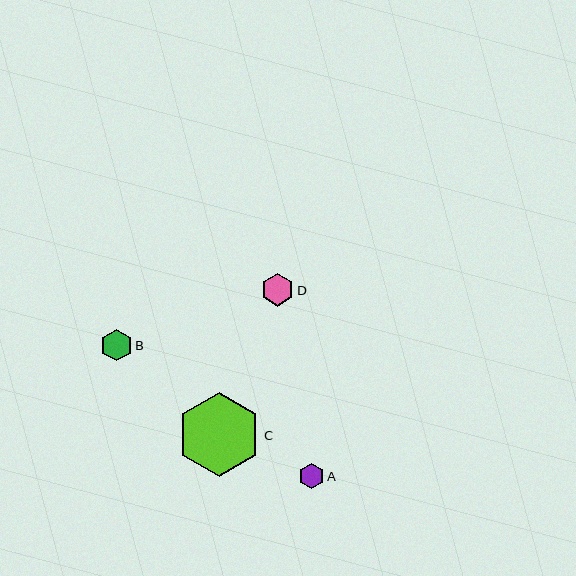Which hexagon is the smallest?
Hexagon A is the smallest with a size of approximately 25 pixels.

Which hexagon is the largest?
Hexagon C is the largest with a size of approximately 83 pixels.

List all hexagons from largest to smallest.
From largest to smallest: C, D, B, A.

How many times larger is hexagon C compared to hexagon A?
Hexagon C is approximately 3.3 times the size of hexagon A.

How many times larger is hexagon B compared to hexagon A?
Hexagon B is approximately 1.2 times the size of hexagon A.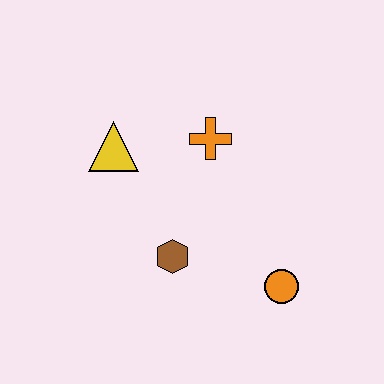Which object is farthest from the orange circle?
The yellow triangle is farthest from the orange circle.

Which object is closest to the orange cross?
The yellow triangle is closest to the orange cross.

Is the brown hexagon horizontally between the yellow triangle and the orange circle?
Yes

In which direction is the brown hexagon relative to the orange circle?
The brown hexagon is to the left of the orange circle.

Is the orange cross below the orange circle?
No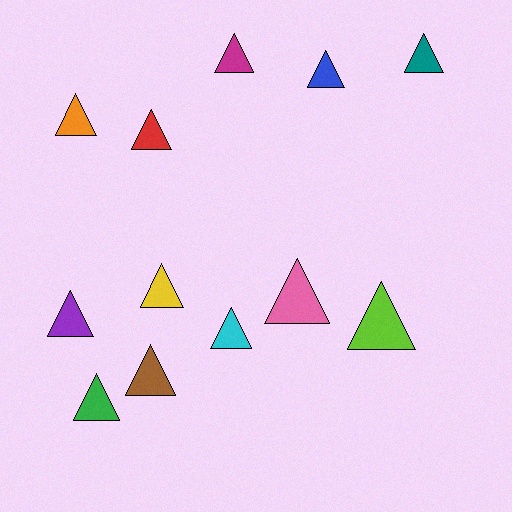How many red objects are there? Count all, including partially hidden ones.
There is 1 red object.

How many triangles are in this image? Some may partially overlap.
There are 12 triangles.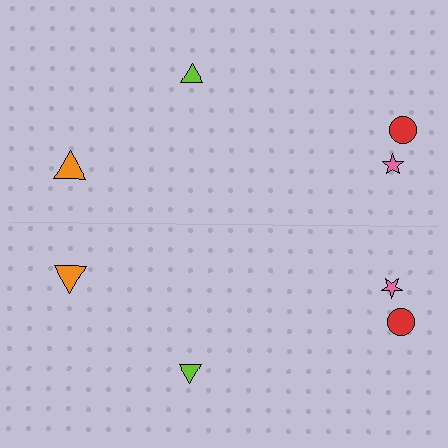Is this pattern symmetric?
Yes, this pattern has bilateral (reflection) symmetry.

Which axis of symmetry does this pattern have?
The pattern has a horizontal axis of symmetry running through the center of the image.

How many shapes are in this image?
There are 8 shapes in this image.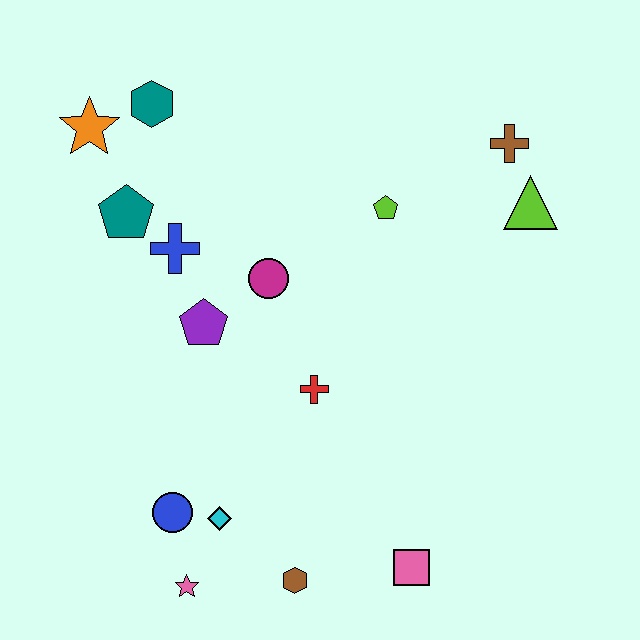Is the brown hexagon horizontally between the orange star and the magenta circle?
No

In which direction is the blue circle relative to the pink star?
The blue circle is above the pink star.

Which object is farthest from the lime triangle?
The pink star is farthest from the lime triangle.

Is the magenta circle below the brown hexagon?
No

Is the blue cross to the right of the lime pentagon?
No